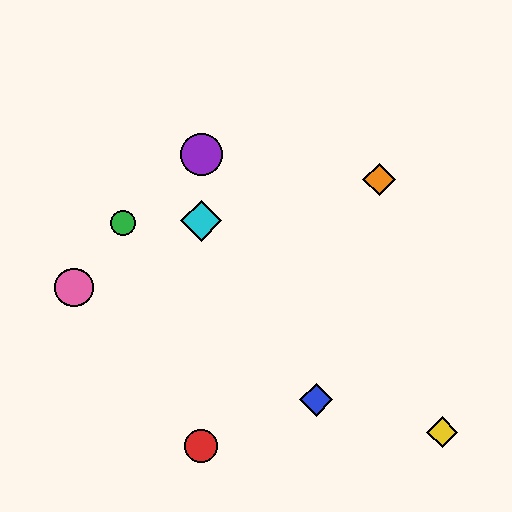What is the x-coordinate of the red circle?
The red circle is at x≈201.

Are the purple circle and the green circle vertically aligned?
No, the purple circle is at x≈201 and the green circle is at x≈123.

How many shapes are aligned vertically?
3 shapes (the red circle, the purple circle, the cyan diamond) are aligned vertically.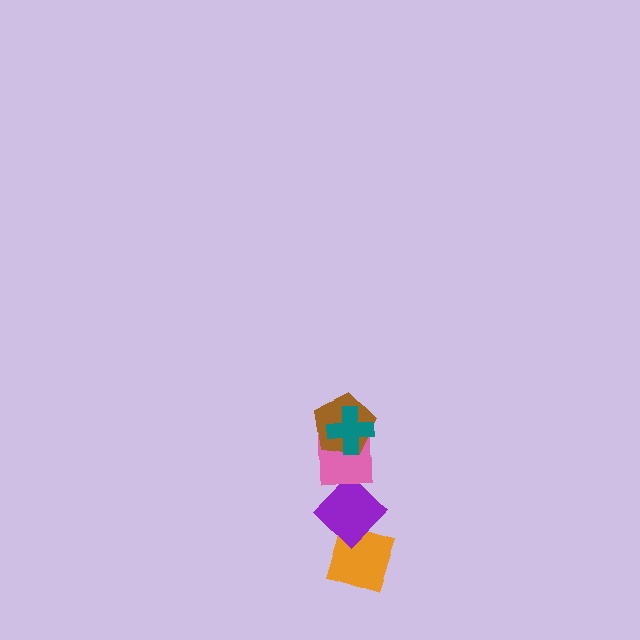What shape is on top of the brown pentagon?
The teal cross is on top of the brown pentagon.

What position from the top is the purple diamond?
The purple diamond is 4th from the top.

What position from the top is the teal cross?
The teal cross is 1st from the top.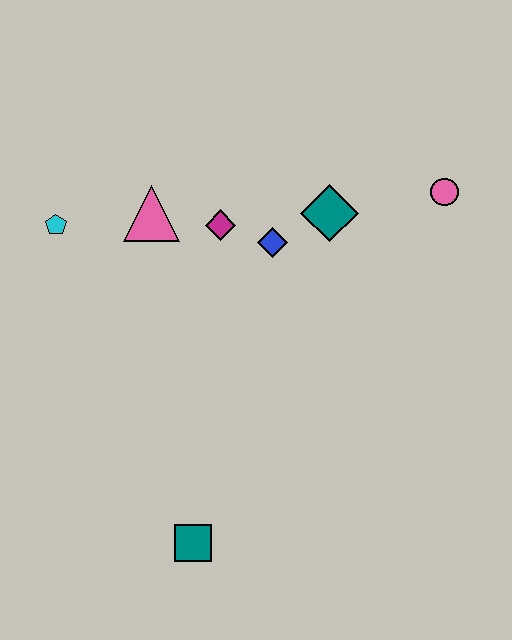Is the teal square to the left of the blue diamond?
Yes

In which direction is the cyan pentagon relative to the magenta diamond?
The cyan pentagon is to the left of the magenta diamond.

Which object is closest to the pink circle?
The teal diamond is closest to the pink circle.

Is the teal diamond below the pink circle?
Yes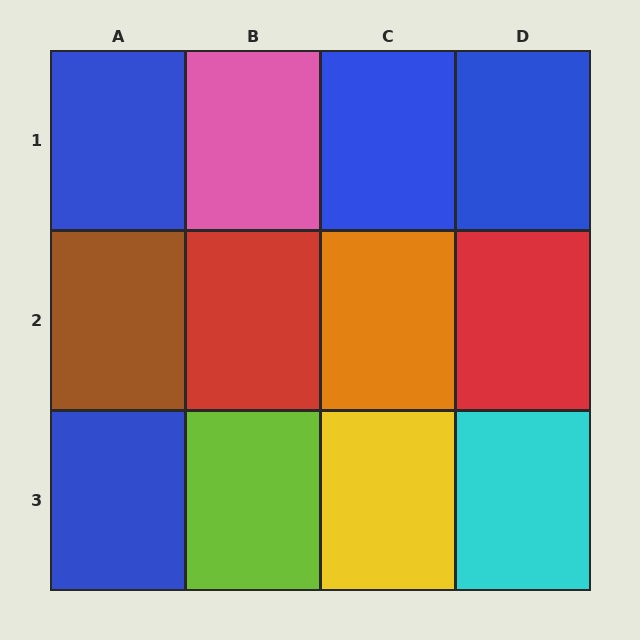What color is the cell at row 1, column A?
Blue.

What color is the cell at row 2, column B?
Red.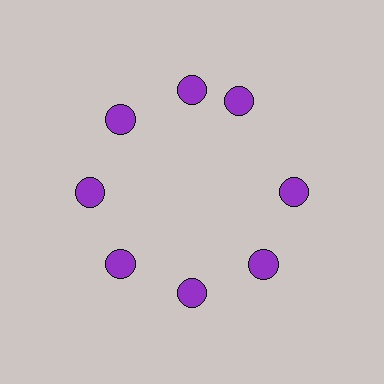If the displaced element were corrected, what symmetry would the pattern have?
It would have 8-fold rotational symmetry — the pattern would map onto itself every 45 degrees.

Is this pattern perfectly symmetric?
No. The 8 purple circles are arranged in a ring, but one element near the 2 o'clock position is rotated out of alignment along the ring, breaking the 8-fold rotational symmetry.